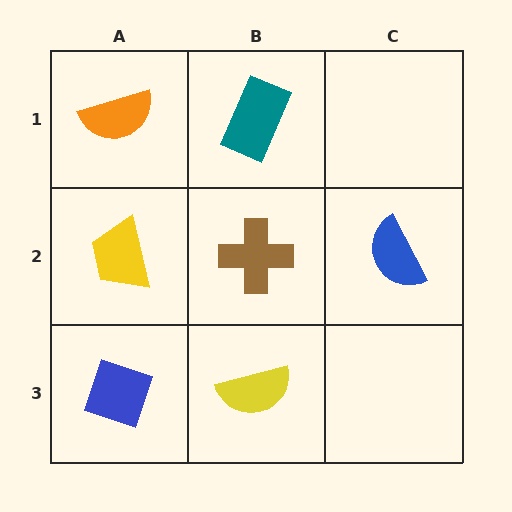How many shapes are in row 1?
2 shapes.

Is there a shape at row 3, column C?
No, that cell is empty.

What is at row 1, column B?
A teal rectangle.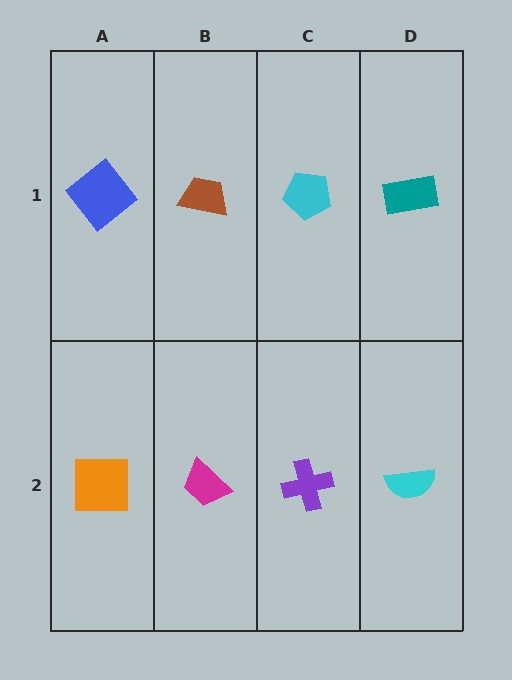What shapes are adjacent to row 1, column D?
A cyan semicircle (row 2, column D), a cyan pentagon (row 1, column C).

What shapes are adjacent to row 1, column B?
A magenta trapezoid (row 2, column B), a blue diamond (row 1, column A), a cyan pentagon (row 1, column C).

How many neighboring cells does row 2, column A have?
2.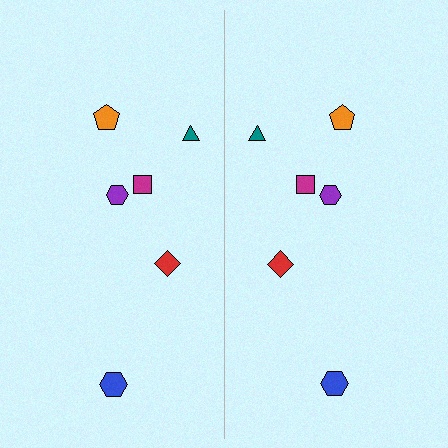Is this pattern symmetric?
Yes, this pattern has bilateral (reflection) symmetry.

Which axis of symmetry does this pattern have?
The pattern has a vertical axis of symmetry running through the center of the image.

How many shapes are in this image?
There are 12 shapes in this image.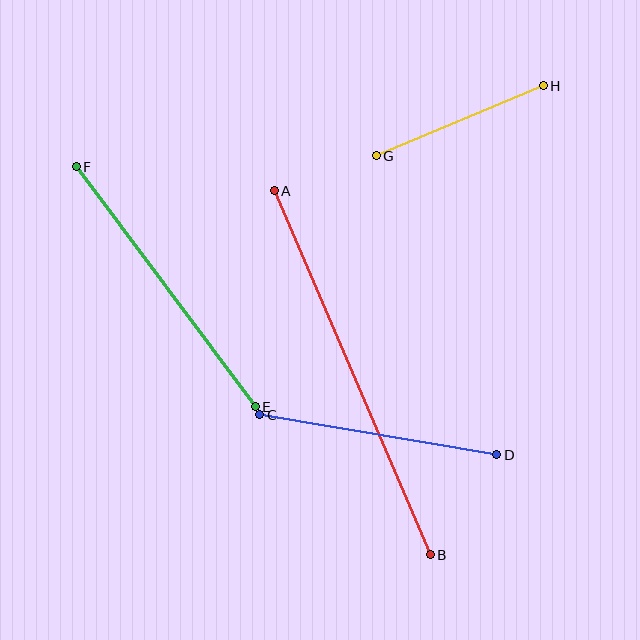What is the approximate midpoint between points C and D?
The midpoint is at approximately (378, 435) pixels.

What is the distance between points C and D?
The distance is approximately 241 pixels.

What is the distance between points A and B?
The distance is approximately 396 pixels.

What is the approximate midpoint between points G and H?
The midpoint is at approximately (460, 121) pixels.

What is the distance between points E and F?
The distance is approximately 299 pixels.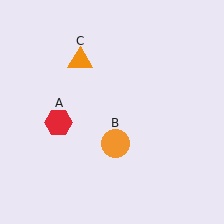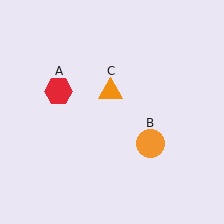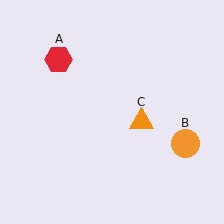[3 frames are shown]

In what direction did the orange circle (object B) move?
The orange circle (object B) moved right.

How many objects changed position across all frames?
3 objects changed position: red hexagon (object A), orange circle (object B), orange triangle (object C).